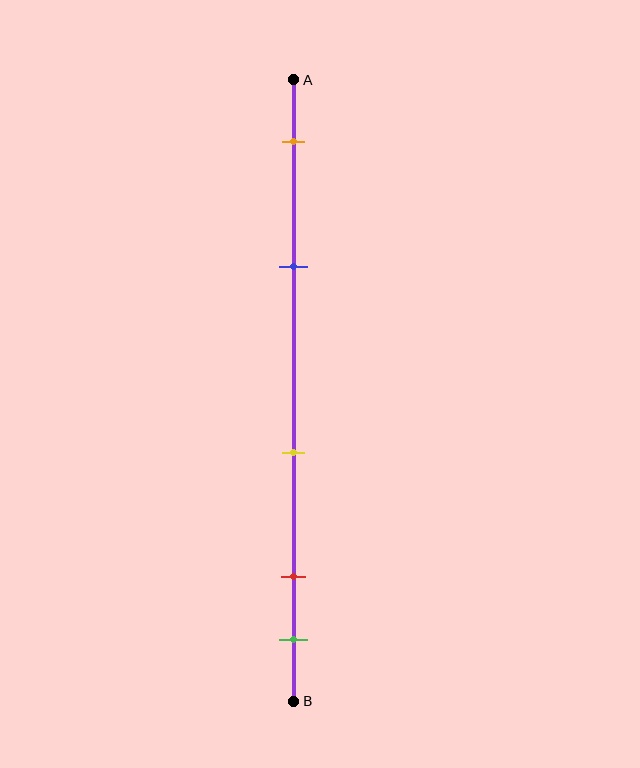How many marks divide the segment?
There are 5 marks dividing the segment.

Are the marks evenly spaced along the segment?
No, the marks are not evenly spaced.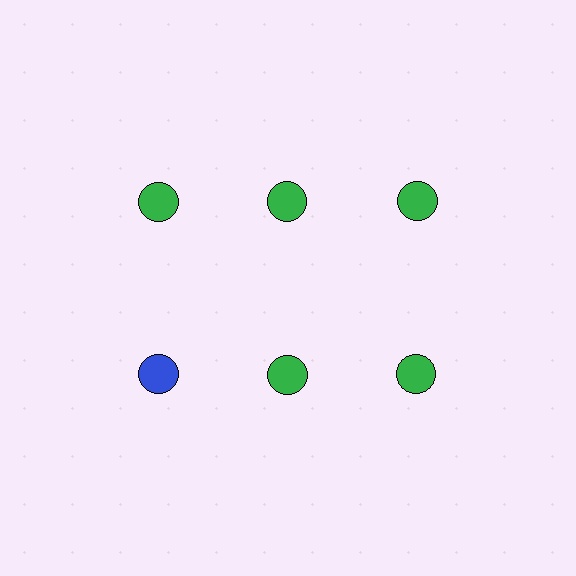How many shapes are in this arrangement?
There are 6 shapes arranged in a grid pattern.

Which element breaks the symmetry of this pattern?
The blue circle in the second row, leftmost column breaks the symmetry. All other shapes are green circles.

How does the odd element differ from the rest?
It has a different color: blue instead of green.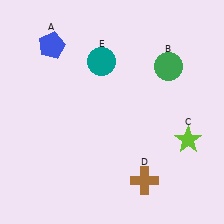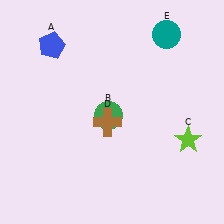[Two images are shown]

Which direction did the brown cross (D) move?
The brown cross (D) moved up.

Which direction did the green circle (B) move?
The green circle (B) moved left.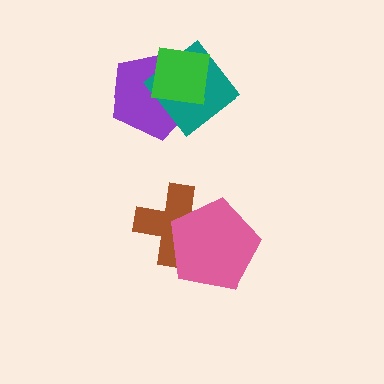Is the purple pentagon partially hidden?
Yes, it is partially covered by another shape.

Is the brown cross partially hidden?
Yes, it is partially covered by another shape.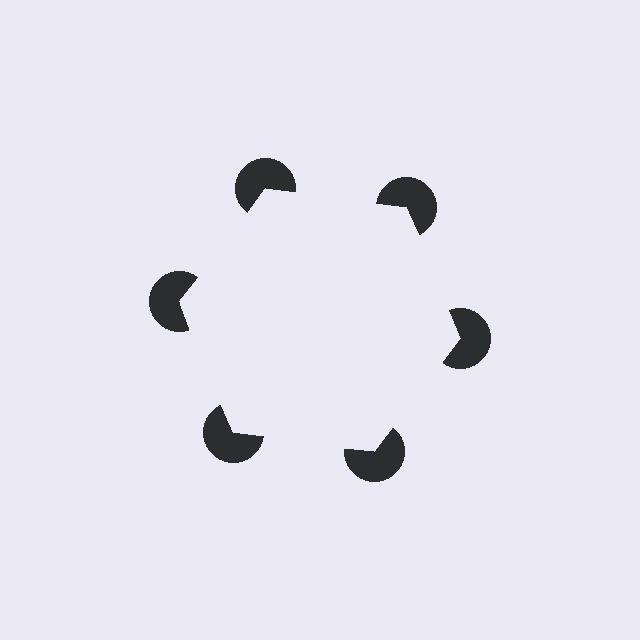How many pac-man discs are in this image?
There are 6 — one at each vertex of the illusory hexagon.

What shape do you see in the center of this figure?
An illusory hexagon — its edges are inferred from the aligned wedge cuts in the pac-man discs, not physically drawn.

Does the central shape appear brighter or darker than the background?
It typically appears slightly brighter than the background, even though no actual brightness change is drawn.